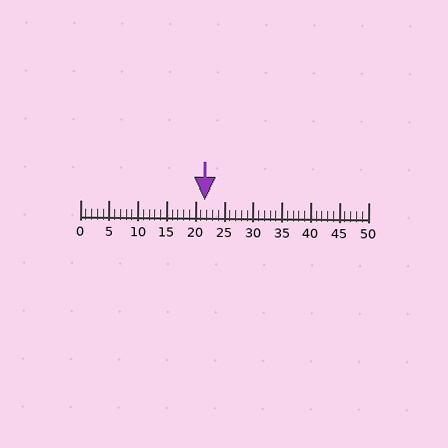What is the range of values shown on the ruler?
The ruler shows values from 0 to 50.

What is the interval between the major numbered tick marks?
The major tick marks are spaced 5 units apart.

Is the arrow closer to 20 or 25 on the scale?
The arrow is closer to 20.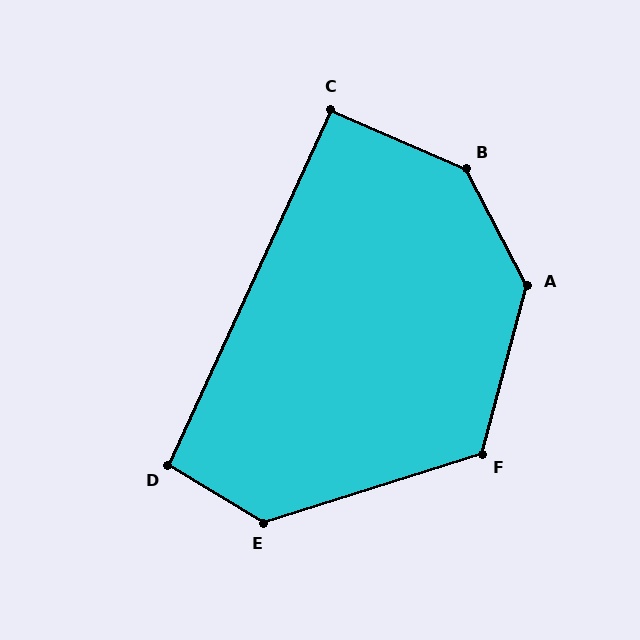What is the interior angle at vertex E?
Approximately 132 degrees (obtuse).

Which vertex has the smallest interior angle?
C, at approximately 91 degrees.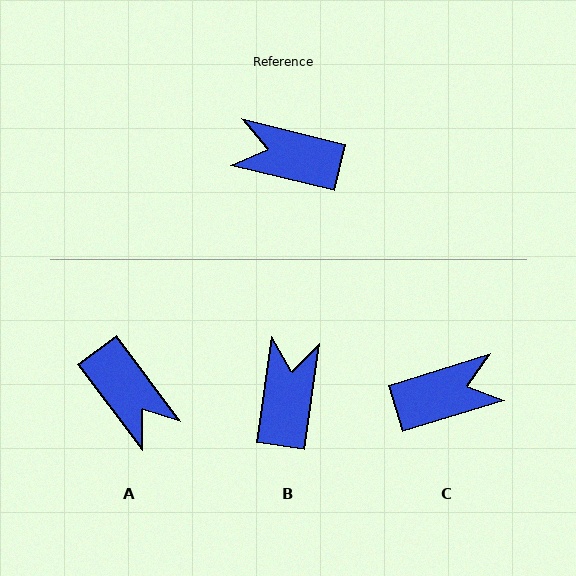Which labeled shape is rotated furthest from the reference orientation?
C, about 149 degrees away.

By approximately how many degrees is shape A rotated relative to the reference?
Approximately 141 degrees counter-clockwise.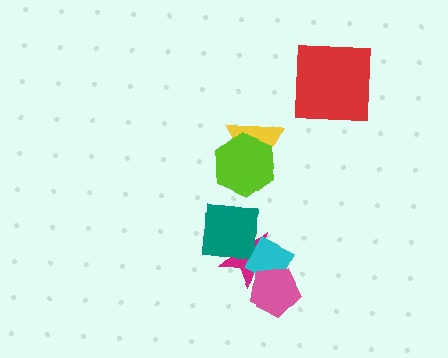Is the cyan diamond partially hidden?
Yes, it is partially covered by another shape.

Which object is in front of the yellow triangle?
The lime hexagon is in front of the yellow triangle.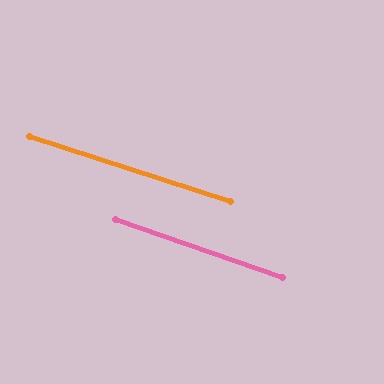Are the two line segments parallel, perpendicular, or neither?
Parallel — their directions differ by only 1.1°.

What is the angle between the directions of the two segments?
Approximately 1 degree.